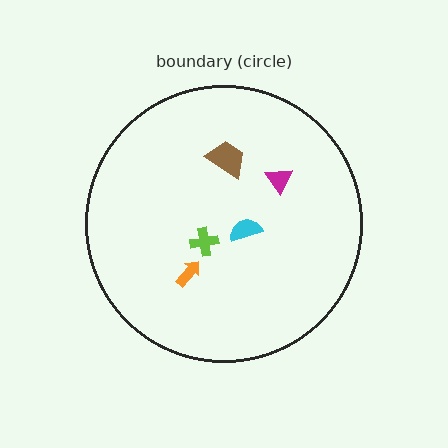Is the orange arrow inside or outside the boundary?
Inside.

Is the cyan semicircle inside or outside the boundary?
Inside.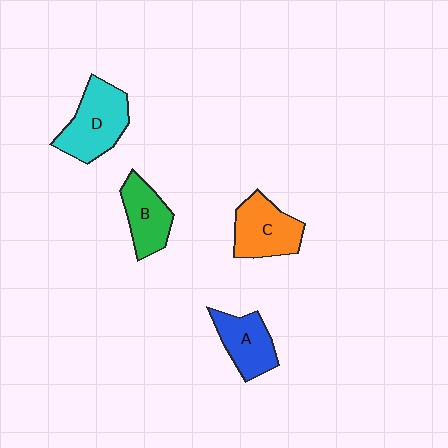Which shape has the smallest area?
Shape B (green).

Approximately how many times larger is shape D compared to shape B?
Approximately 1.4 times.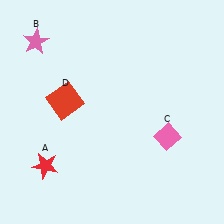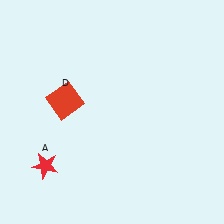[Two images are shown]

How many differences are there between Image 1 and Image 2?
There are 2 differences between the two images.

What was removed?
The pink star (B), the pink diamond (C) were removed in Image 2.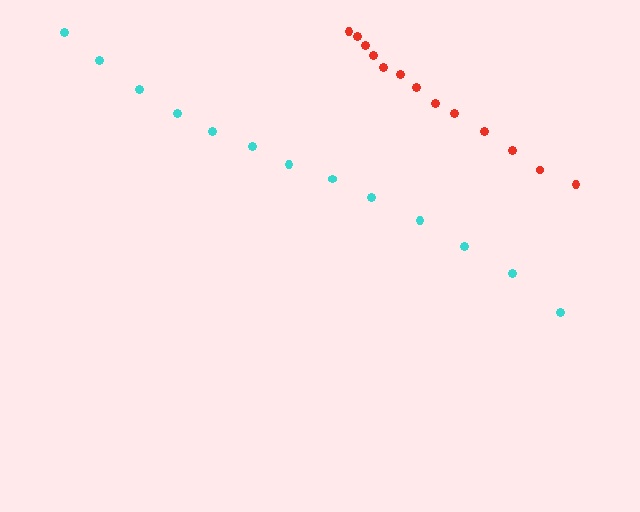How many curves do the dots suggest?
There are 2 distinct paths.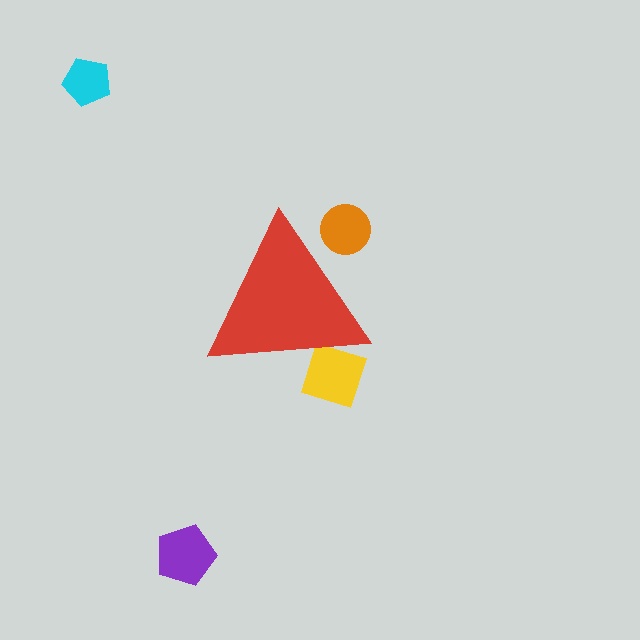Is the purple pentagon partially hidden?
No, the purple pentagon is fully visible.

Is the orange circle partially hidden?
Yes, the orange circle is partially hidden behind the red triangle.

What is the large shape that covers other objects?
A red triangle.